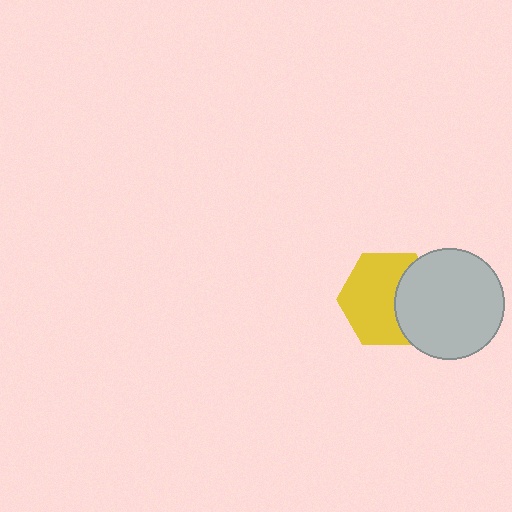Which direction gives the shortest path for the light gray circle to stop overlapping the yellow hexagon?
Moving right gives the shortest separation.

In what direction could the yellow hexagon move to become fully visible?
The yellow hexagon could move left. That would shift it out from behind the light gray circle entirely.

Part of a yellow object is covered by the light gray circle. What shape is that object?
It is a hexagon.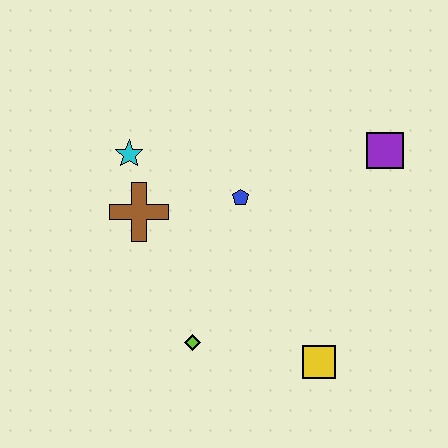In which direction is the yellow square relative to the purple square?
The yellow square is below the purple square.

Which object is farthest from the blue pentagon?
The yellow square is farthest from the blue pentagon.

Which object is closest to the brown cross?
The cyan star is closest to the brown cross.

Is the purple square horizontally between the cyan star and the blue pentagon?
No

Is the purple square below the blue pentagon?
No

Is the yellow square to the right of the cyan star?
Yes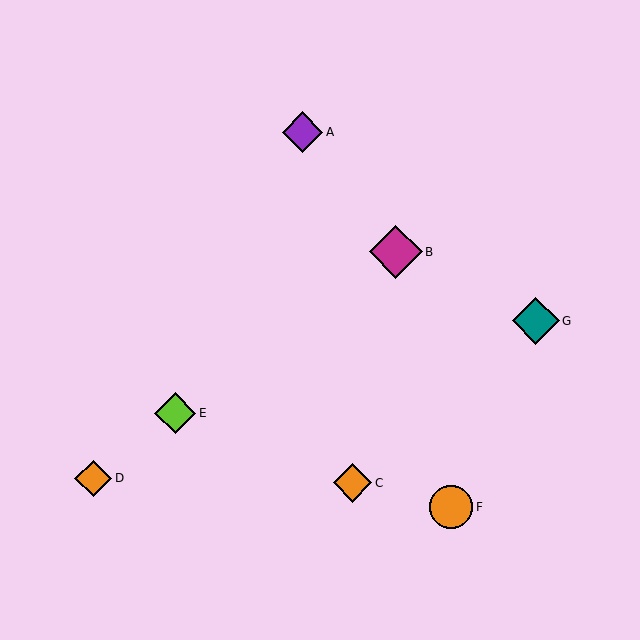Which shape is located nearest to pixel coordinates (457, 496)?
The orange circle (labeled F) at (451, 507) is nearest to that location.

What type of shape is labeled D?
Shape D is an orange diamond.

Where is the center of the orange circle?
The center of the orange circle is at (451, 507).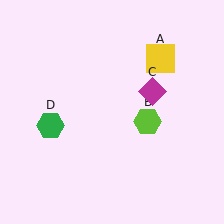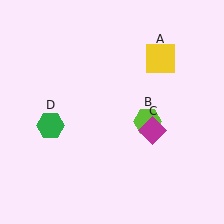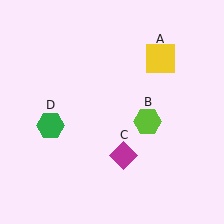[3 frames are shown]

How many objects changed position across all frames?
1 object changed position: magenta diamond (object C).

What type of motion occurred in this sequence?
The magenta diamond (object C) rotated clockwise around the center of the scene.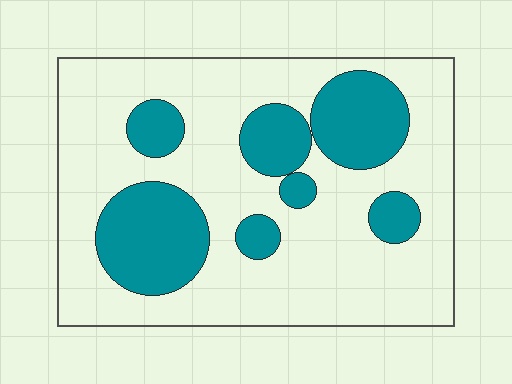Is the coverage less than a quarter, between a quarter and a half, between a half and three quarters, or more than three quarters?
Between a quarter and a half.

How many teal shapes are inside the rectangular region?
7.